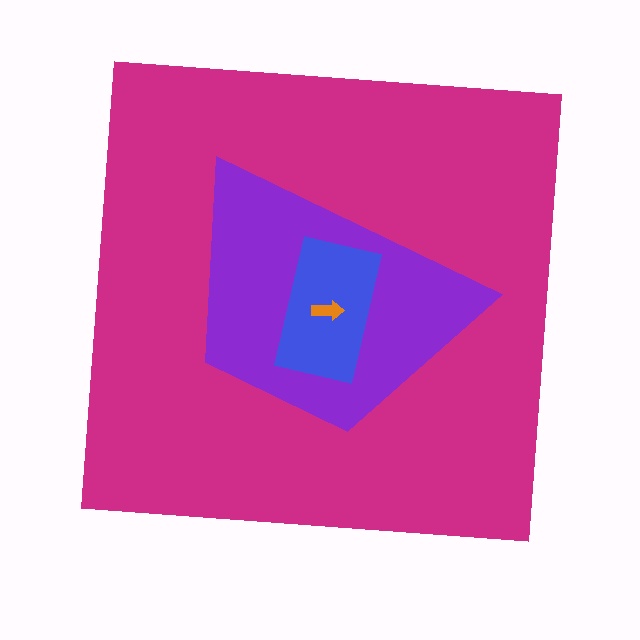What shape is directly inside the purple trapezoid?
The blue rectangle.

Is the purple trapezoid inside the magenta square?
Yes.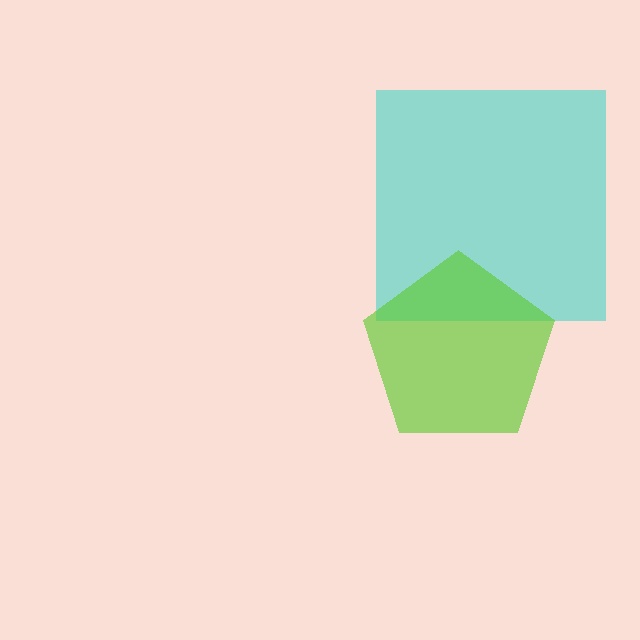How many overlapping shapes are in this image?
There are 2 overlapping shapes in the image.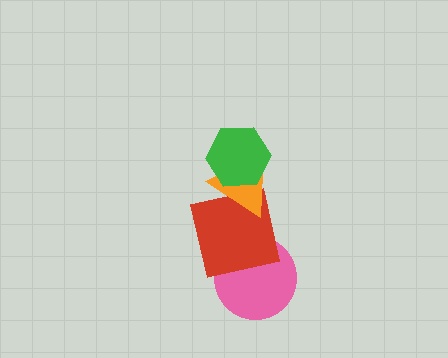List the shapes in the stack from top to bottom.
From top to bottom: the green hexagon, the orange triangle, the red square, the pink circle.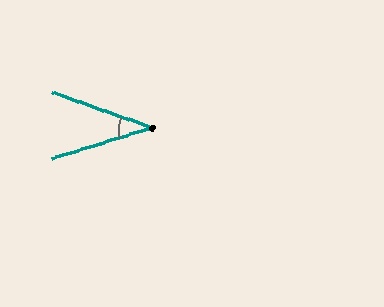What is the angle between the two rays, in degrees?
Approximately 36 degrees.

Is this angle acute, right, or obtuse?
It is acute.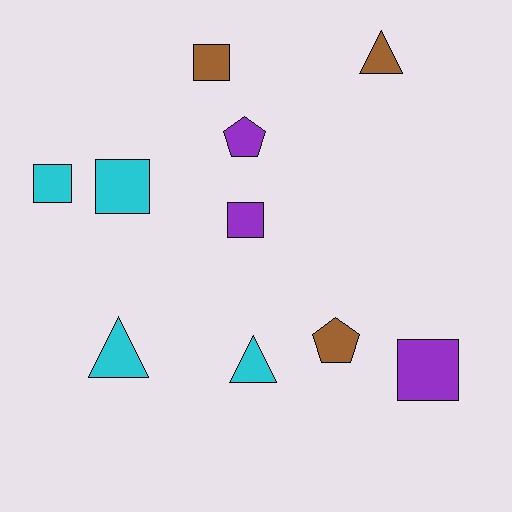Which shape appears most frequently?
Square, with 5 objects.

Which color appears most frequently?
Cyan, with 4 objects.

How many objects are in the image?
There are 10 objects.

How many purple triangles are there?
There are no purple triangles.